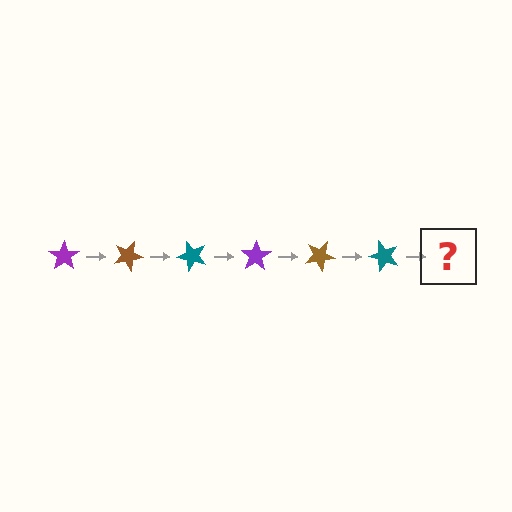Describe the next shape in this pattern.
It should be a purple star, rotated 150 degrees from the start.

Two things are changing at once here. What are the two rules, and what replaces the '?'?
The two rules are that it rotates 25 degrees each step and the color cycles through purple, brown, and teal. The '?' should be a purple star, rotated 150 degrees from the start.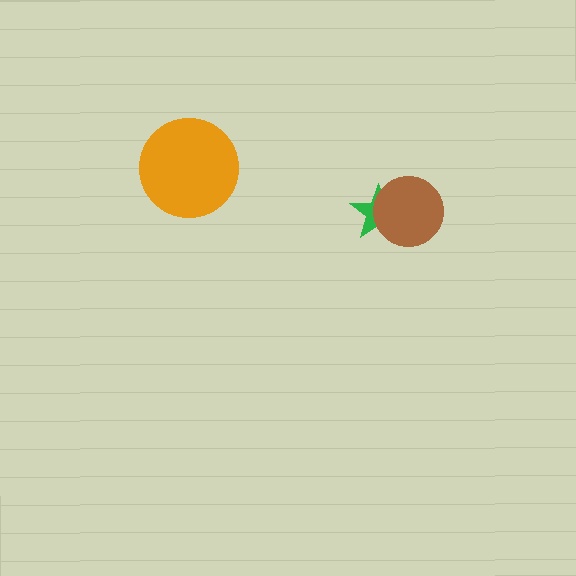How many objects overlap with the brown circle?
1 object overlaps with the brown circle.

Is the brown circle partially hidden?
No, no other shape covers it.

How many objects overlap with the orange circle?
0 objects overlap with the orange circle.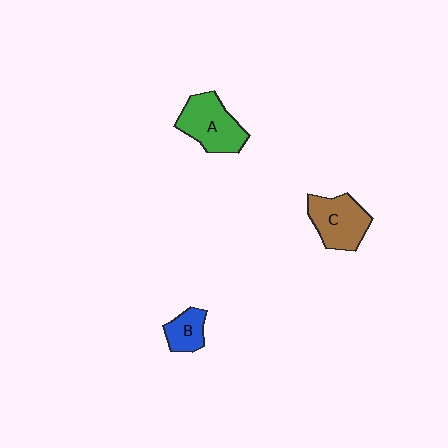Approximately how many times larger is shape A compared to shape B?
Approximately 2.0 times.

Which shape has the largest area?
Shape A (green).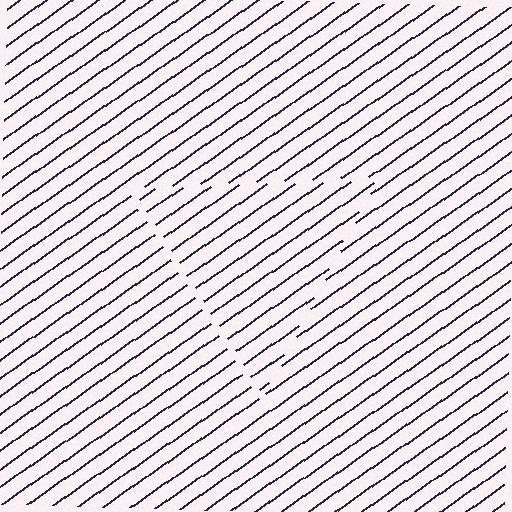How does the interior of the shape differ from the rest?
The interior of the shape contains the same grating, shifted by half a period — the contour is defined by the phase discontinuity where line-ends from the inner and outer gratings abut.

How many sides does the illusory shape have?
3 sides — the line-ends trace a triangle.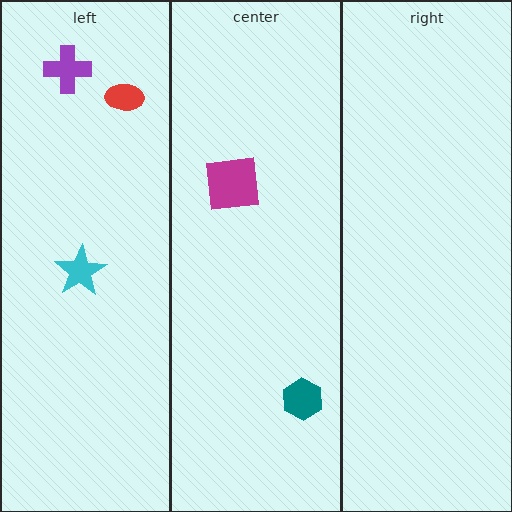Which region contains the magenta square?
The center region.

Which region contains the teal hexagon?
The center region.